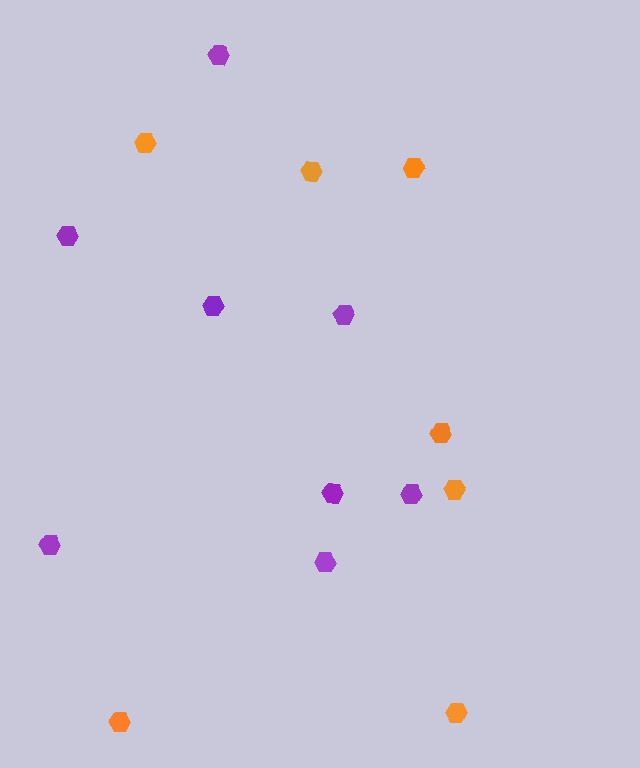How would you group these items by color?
There are 2 groups: one group of purple hexagons (8) and one group of orange hexagons (7).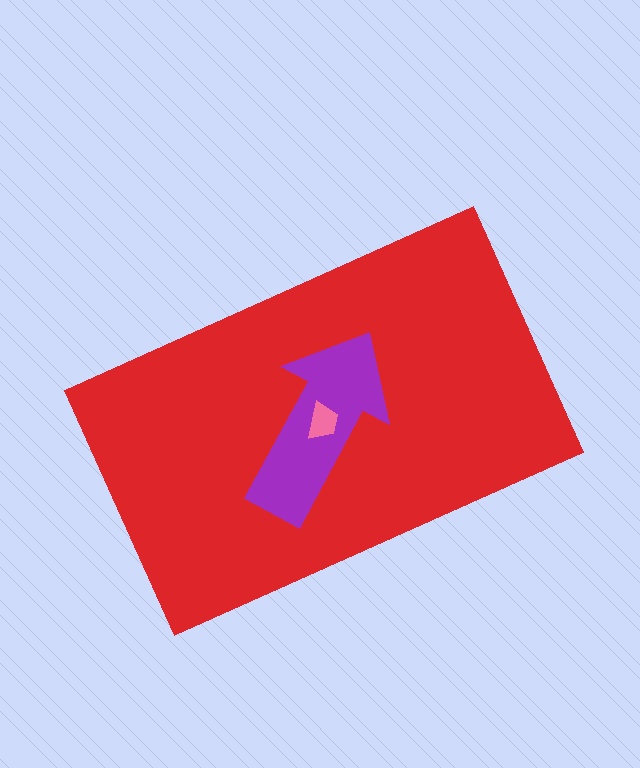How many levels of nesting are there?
3.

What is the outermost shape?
The red rectangle.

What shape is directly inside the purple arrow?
The pink trapezoid.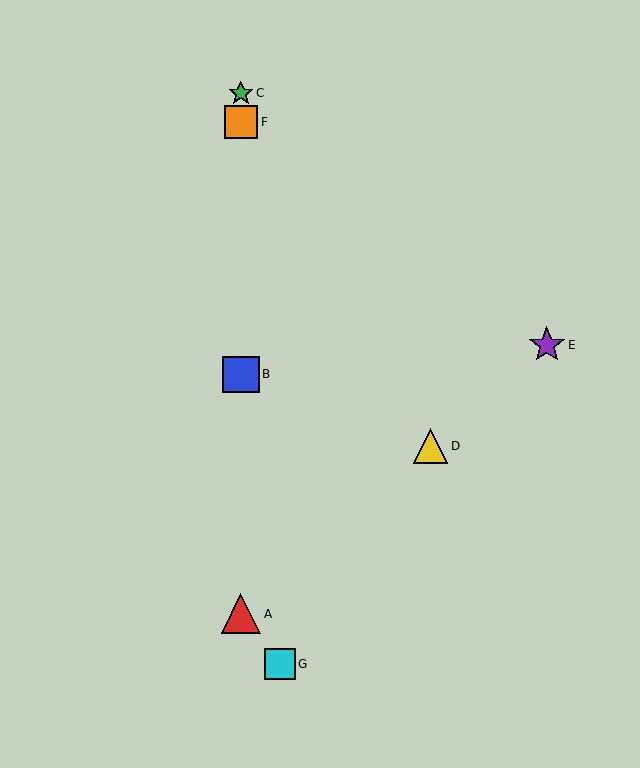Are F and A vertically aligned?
Yes, both are at x≈241.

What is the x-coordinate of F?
Object F is at x≈241.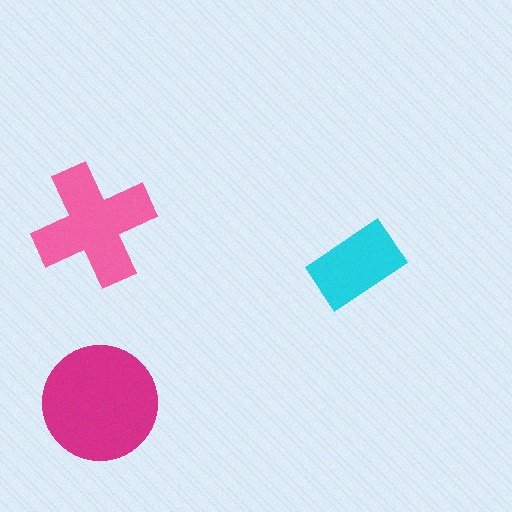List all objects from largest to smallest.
The magenta circle, the pink cross, the cyan rectangle.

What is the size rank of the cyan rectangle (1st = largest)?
3rd.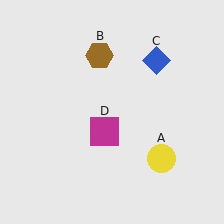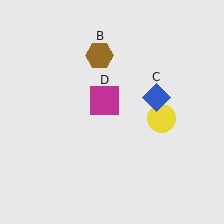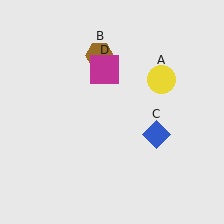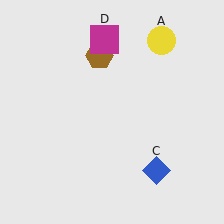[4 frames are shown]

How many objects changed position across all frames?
3 objects changed position: yellow circle (object A), blue diamond (object C), magenta square (object D).